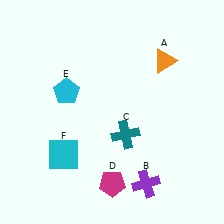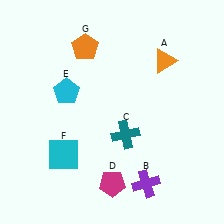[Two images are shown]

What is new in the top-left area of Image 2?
An orange pentagon (G) was added in the top-left area of Image 2.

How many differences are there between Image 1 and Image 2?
There is 1 difference between the two images.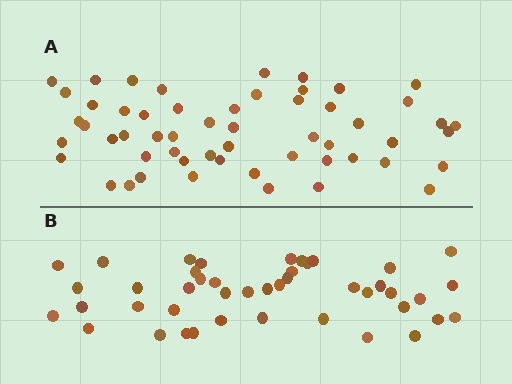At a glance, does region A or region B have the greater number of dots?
Region A (the top region) has more dots.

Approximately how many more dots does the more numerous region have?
Region A has roughly 12 or so more dots than region B.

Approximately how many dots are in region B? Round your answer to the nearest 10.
About 40 dots. (The exact count is 44, which rounds to 40.)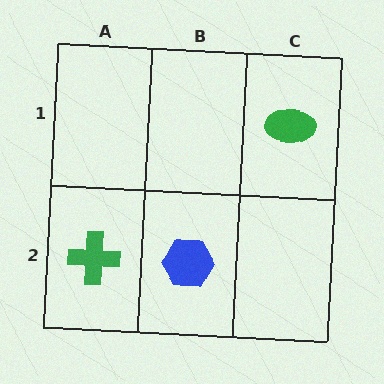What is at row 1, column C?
A green ellipse.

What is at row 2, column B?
A blue hexagon.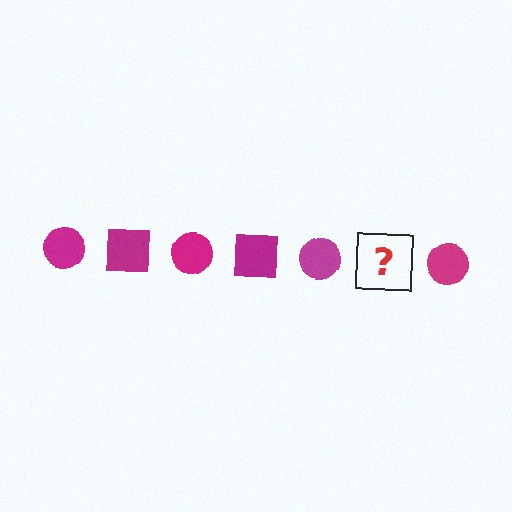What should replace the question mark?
The question mark should be replaced with a magenta square.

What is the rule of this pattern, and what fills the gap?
The rule is that the pattern cycles through circle, square shapes in magenta. The gap should be filled with a magenta square.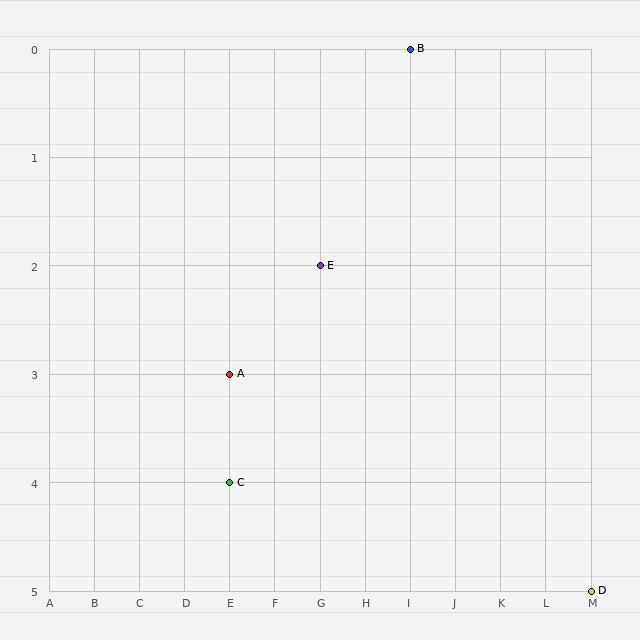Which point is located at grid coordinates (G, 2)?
Point E is at (G, 2).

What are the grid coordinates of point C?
Point C is at grid coordinates (E, 4).